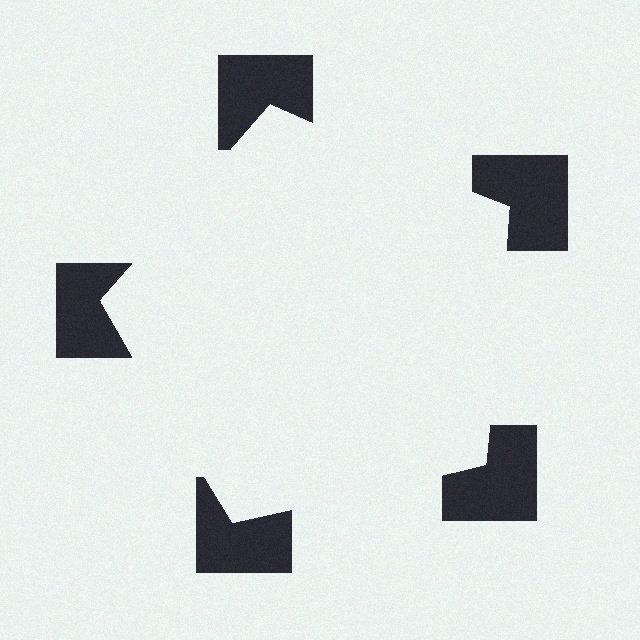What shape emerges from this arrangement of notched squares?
An illusory pentagon — its edges are inferred from the aligned wedge cuts in the notched squares, not physically drawn.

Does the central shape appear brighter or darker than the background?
It typically appears slightly brighter than the background, even though no actual brightness change is drawn.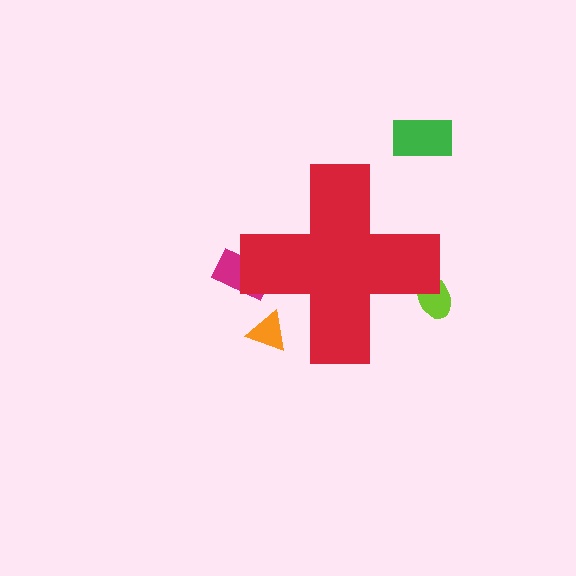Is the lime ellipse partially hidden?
Yes, the lime ellipse is partially hidden behind the red cross.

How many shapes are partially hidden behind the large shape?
3 shapes are partially hidden.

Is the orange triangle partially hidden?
Yes, the orange triangle is partially hidden behind the red cross.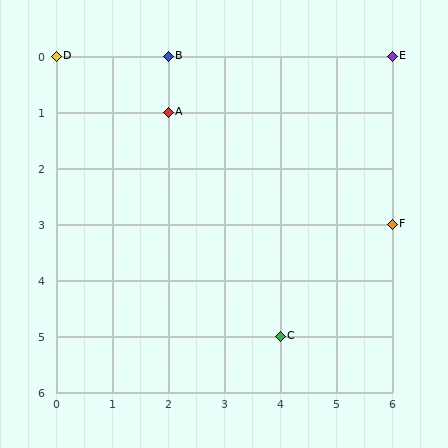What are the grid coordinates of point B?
Point B is at grid coordinates (2, 0).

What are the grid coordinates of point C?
Point C is at grid coordinates (4, 5).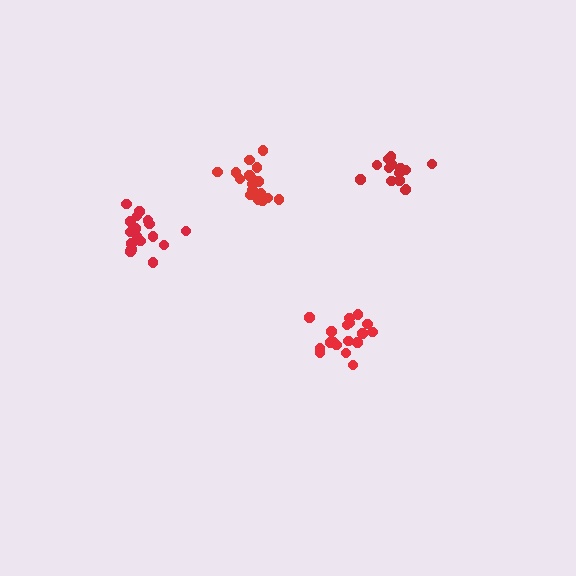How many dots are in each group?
Group 1: 17 dots, Group 2: 14 dots, Group 3: 18 dots, Group 4: 17 dots (66 total).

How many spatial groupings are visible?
There are 4 spatial groupings.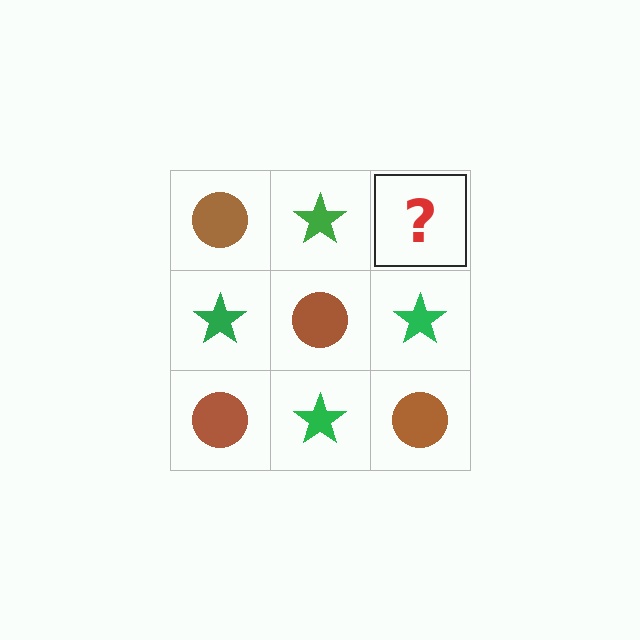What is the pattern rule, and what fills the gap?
The rule is that it alternates brown circle and green star in a checkerboard pattern. The gap should be filled with a brown circle.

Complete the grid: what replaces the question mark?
The question mark should be replaced with a brown circle.